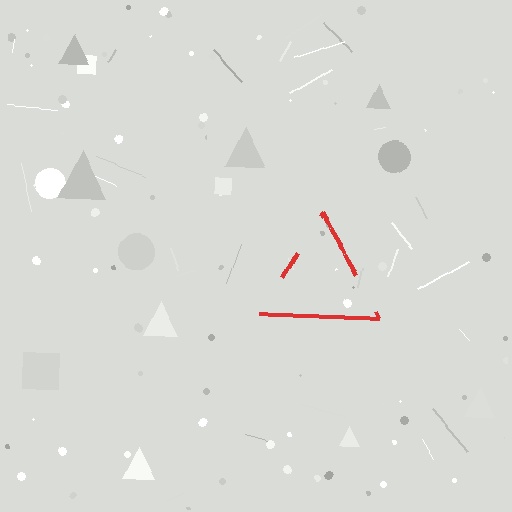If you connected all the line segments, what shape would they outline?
They would outline a triangle.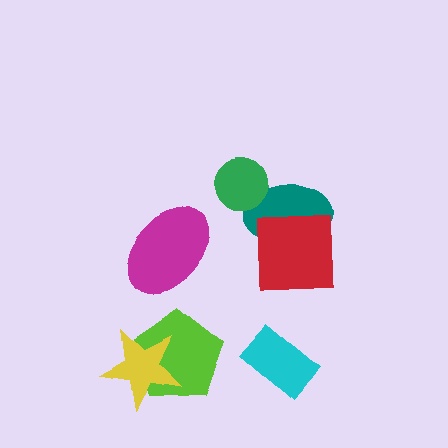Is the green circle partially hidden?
No, no other shape covers it.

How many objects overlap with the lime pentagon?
1 object overlaps with the lime pentagon.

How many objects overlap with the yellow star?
1 object overlaps with the yellow star.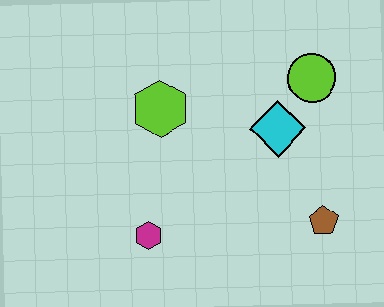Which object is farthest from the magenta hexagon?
The lime circle is farthest from the magenta hexagon.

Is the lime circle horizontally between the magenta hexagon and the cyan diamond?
No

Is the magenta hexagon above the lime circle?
No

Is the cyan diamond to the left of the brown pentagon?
Yes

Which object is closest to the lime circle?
The cyan diamond is closest to the lime circle.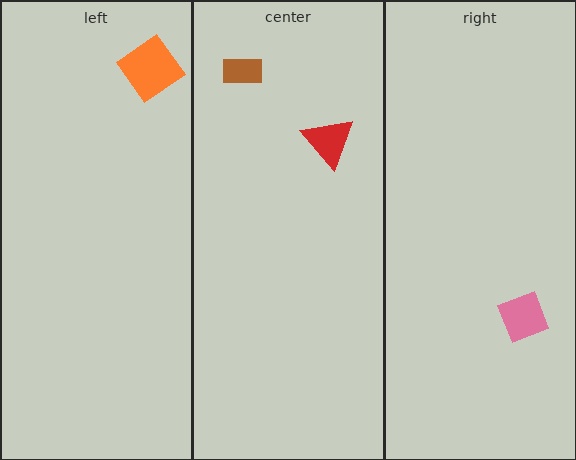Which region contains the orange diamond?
The left region.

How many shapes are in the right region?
1.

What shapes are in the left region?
The orange diamond.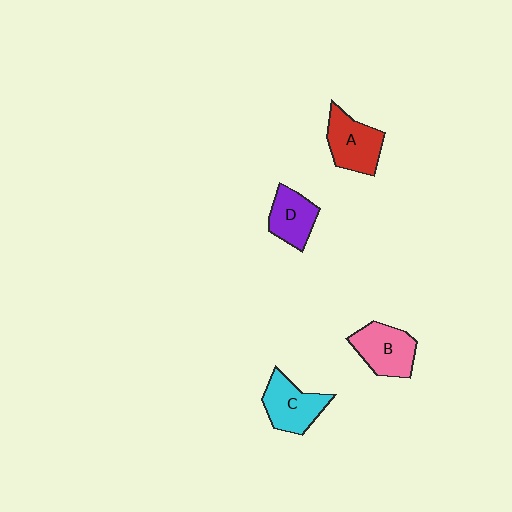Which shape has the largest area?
Shape A (red).